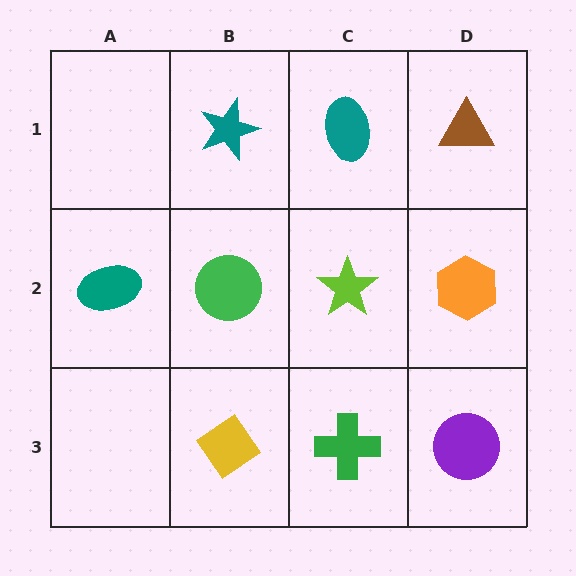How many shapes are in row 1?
3 shapes.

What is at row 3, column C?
A green cross.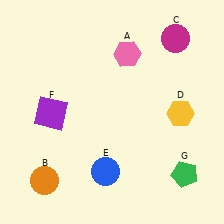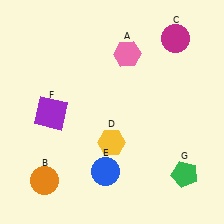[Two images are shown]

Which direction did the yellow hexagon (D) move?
The yellow hexagon (D) moved left.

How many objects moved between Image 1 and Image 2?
1 object moved between the two images.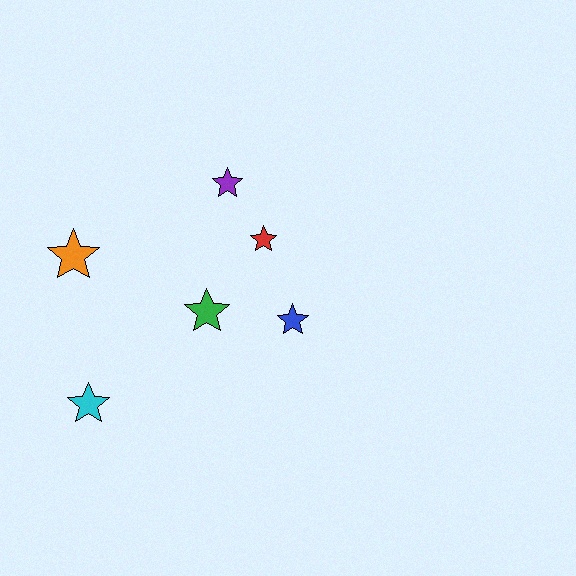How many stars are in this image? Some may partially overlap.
There are 6 stars.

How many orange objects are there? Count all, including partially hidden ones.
There is 1 orange object.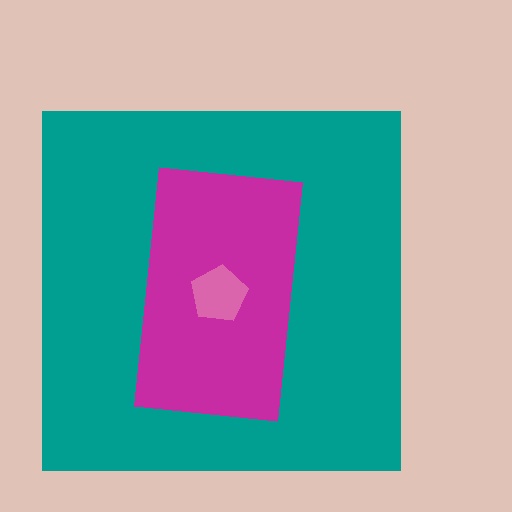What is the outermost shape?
The teal square.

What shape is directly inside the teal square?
The magenta rectangle.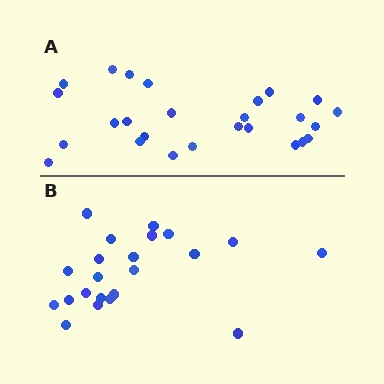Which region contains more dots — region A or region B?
Region A (the top region) has more dots.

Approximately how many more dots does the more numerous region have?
Region A has about 4 more dots than region B.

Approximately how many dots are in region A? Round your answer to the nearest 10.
About 30 dots. (The exact count is 26, which rounds to 30.)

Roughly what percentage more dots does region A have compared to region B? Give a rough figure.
About 20% more.